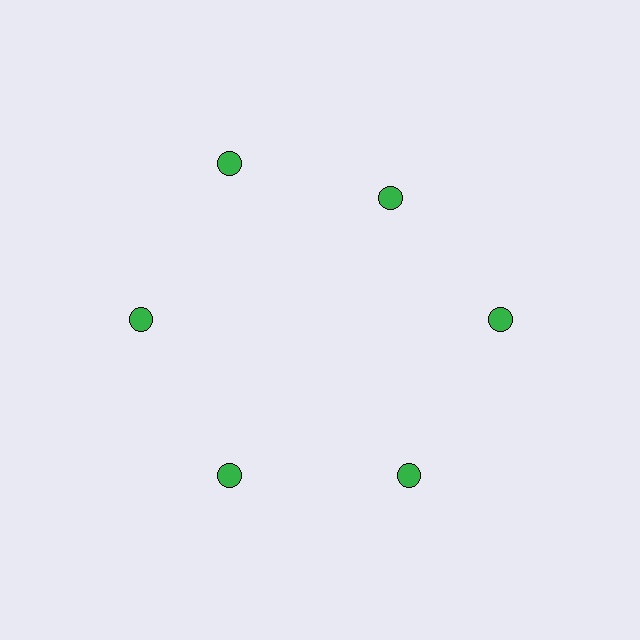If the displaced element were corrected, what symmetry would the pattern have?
It would have 6-fold rotational symmetry — the pattern would map onto itself every 60 degrees.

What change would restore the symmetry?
The symmetry would be restored by moving it outward, back onto the ring so that all 6 circles sit at equal angles and equal distance from the center.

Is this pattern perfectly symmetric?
No. The 6 green circles are arranged in a ring, but one element near the 1 o'clock position is pulled inward toward the center, breaking the 6-fold rotational symmetry.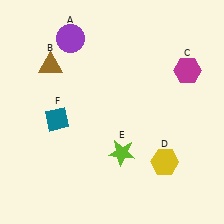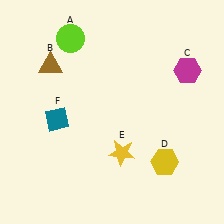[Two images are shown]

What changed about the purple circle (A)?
In Image 1, A is purple. In Image 2, it changed to lime.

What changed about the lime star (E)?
In Image 1, E is lime. In Image 2, it changed to yellow.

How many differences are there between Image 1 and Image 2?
There are 2 differences between the two images.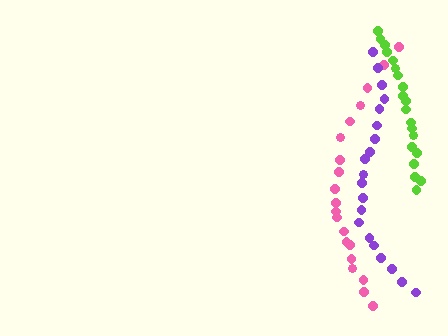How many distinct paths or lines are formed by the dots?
There are 3 distinct paths.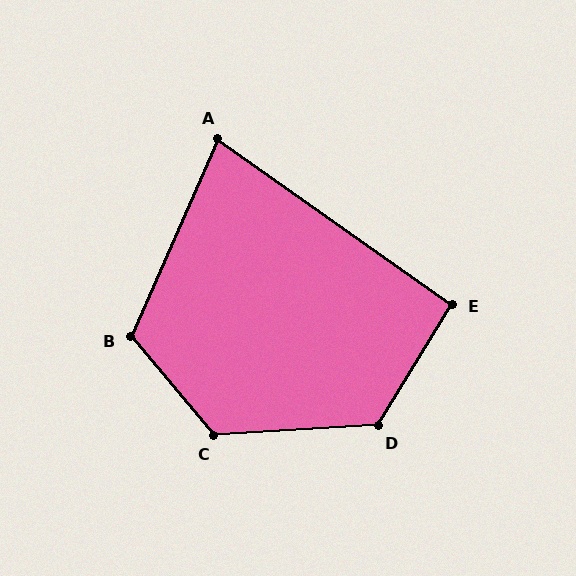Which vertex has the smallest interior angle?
A, at approximately 79 degrees.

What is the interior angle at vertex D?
Approximately 125 degrees (obtuse).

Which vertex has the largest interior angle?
C, at approximately 127 degrees.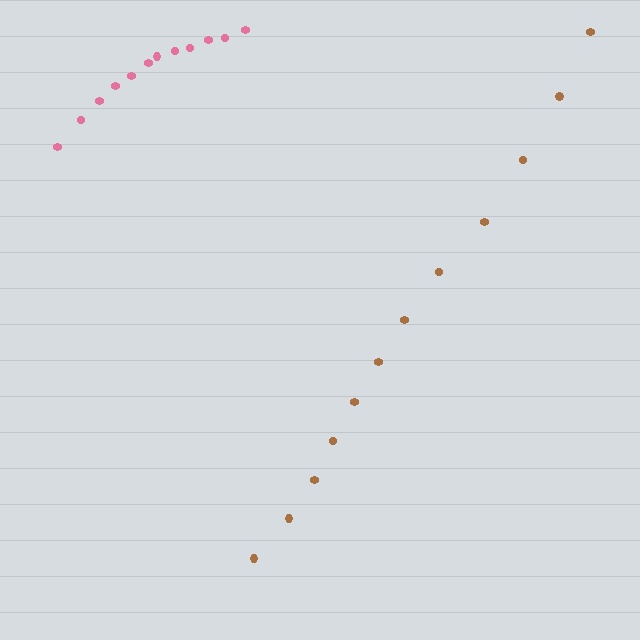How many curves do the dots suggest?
There are 2 distinct paths.